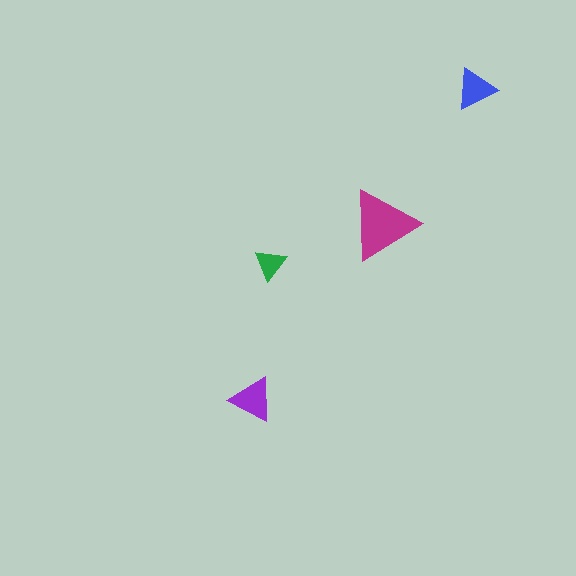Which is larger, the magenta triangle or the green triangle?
The magenta one.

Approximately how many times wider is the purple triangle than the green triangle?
About 1.5 times wider.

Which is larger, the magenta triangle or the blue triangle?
The magenta one.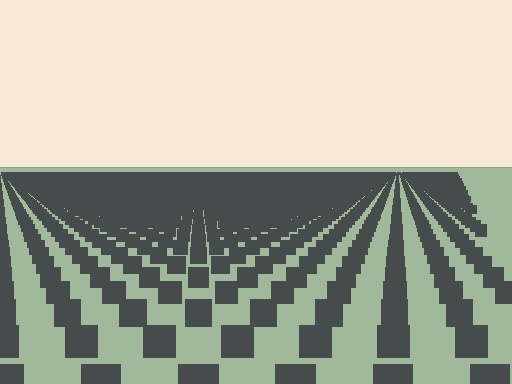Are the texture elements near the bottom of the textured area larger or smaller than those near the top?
Larger. Near the bottom, elements are closer to the viewer and appear at a bigger on-screen size.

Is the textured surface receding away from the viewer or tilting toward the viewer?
The surface is receding away from the viewer. Texture elements get smaller and denser toward the top.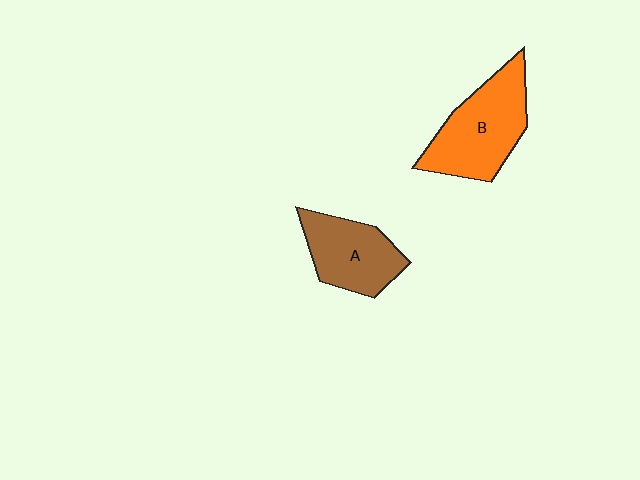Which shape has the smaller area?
Shape A (brown).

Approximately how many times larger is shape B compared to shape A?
Approximately 1.3 times.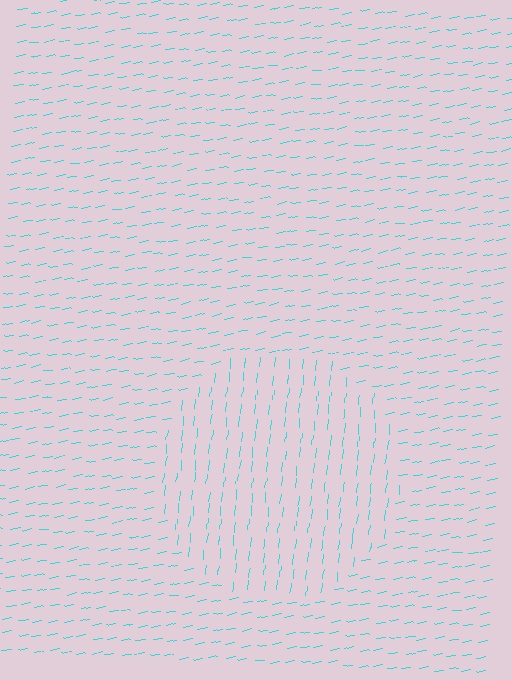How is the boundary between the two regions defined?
The boundary is defined purely by a change in line orientation (approximately 74 degrees difference). All lines are the same color and thickness.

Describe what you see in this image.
The image is filled with small cyan line segments. A circle region in the image has lines oriented differently from the surrounding lines, creating a visible texture boundary.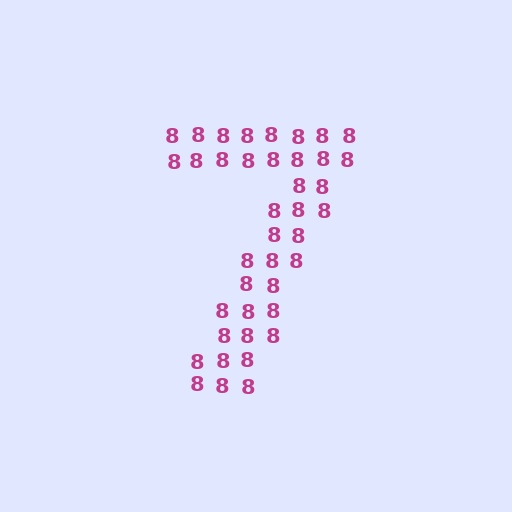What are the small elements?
The small elements are digit 8's.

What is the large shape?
The large shape is the digit 7.